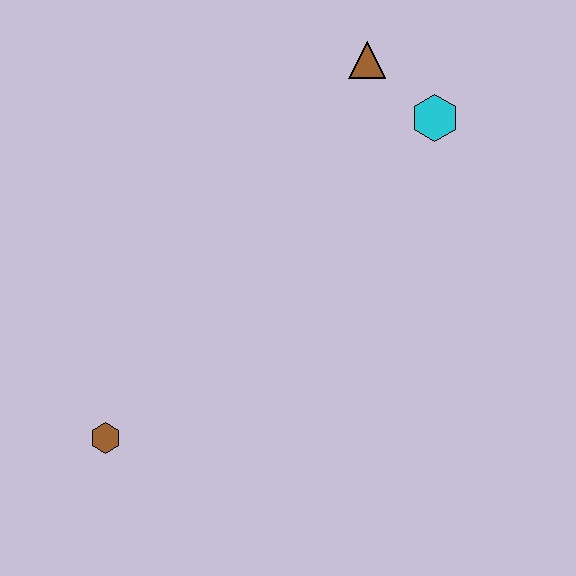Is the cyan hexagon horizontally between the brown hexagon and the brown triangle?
No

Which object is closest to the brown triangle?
The cyan hexagon is closest to the brown triangle.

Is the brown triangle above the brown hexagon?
Yes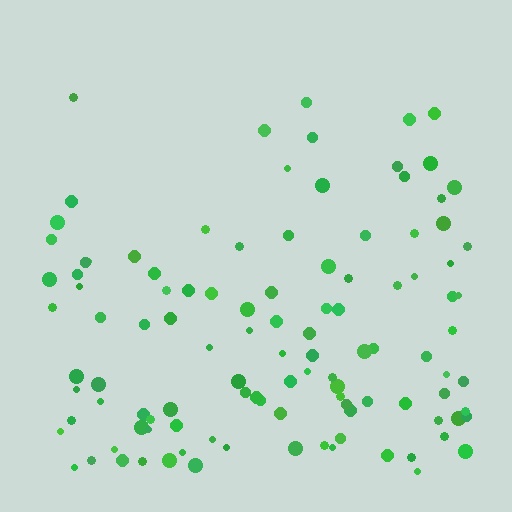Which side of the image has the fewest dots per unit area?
The top.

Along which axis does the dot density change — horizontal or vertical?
Vertical.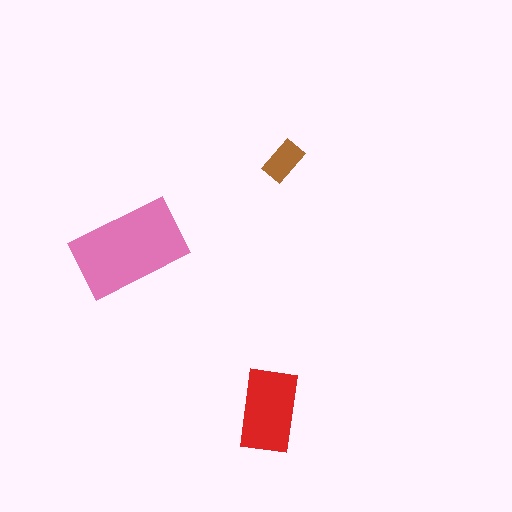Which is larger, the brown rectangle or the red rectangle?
The red one.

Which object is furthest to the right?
The brown rectangle is rightmost.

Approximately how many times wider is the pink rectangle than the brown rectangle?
About 2.5 times wider.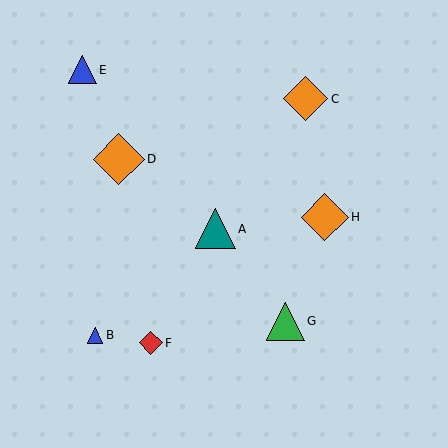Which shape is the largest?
The orange diamond (labeled D) is the largest.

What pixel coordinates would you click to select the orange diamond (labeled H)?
Click at (325, 217) to select the orange diamond H.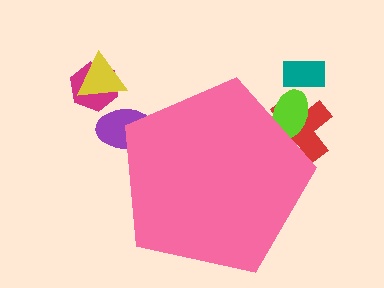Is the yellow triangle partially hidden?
No, the yellow triangle is fully visible.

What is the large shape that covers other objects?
A pink pentagon.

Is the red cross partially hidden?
Yes, the red cross is partially hidden behind the pink pentagon.